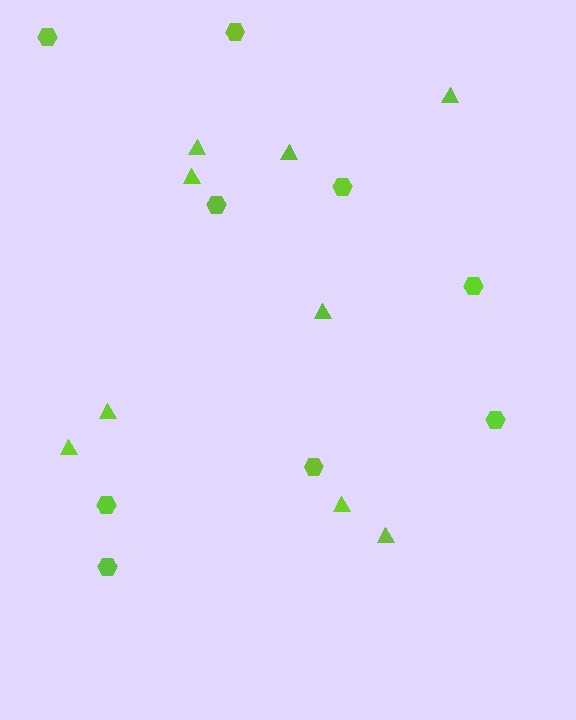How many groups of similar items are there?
There are 2 groups: one group of hexagons (9) and one group of triangles (9).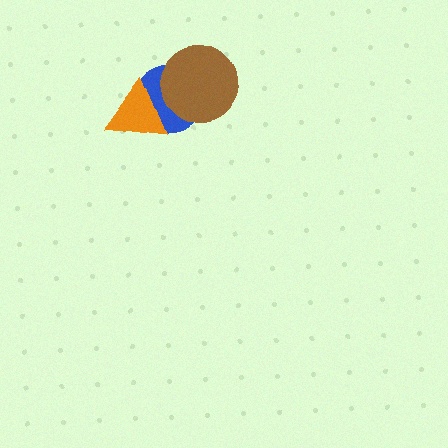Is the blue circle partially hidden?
Yes, it is partially covered by another shape.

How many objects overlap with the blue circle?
2 objects overlap with the blue circle.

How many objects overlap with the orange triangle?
1 object overlaps with the orange triangle.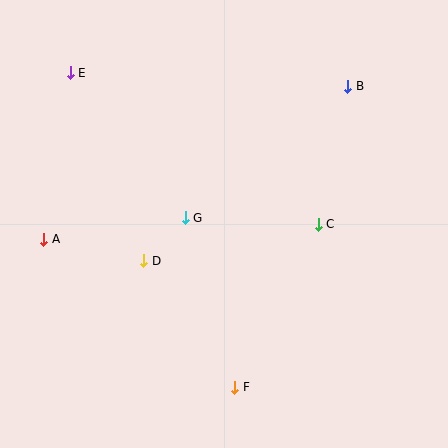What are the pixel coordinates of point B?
Point B is at (348, 87).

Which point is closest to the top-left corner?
Point E is closest to the top-left corner.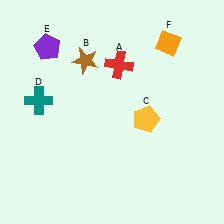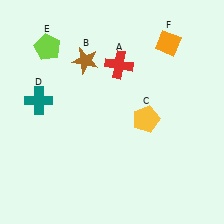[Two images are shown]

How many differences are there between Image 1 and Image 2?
There is 1 difference between the two images.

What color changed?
The pentagon (E) changed from purple in Image 1 to lime in Image 2.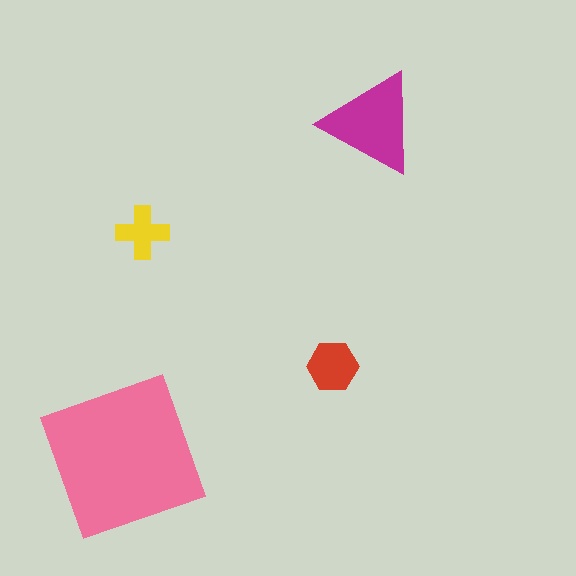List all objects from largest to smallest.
The pink square, the magenta triangle, the red hexagon, the yellow cross.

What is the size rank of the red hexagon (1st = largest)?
3rd.